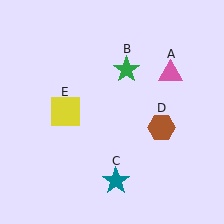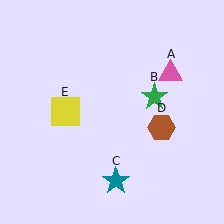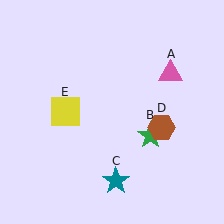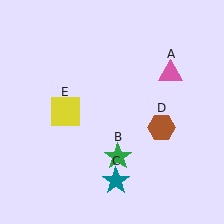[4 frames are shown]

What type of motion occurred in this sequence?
The green star (object B) rotated clockwise around the center of the scene.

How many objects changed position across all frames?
1 object changed position: green star (object B).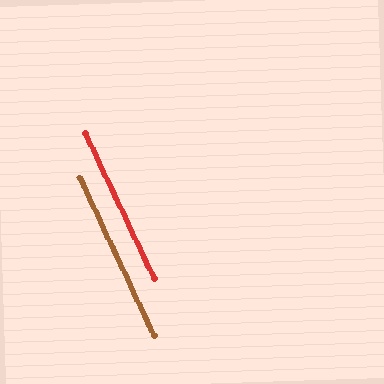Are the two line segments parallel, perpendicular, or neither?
Parallel — their directions differ by only 0.2°.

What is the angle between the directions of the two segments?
Approximately 0 degrees.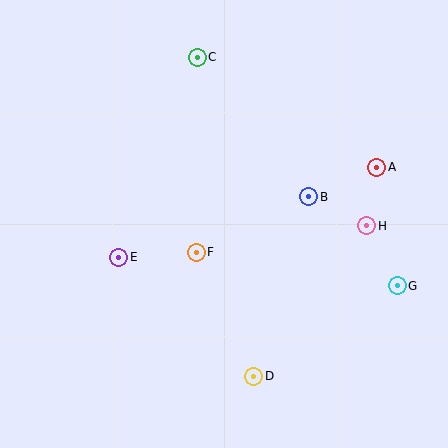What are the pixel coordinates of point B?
Point B is at (309, 197).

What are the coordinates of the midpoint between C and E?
The midpoint between C and E is at (158, 157).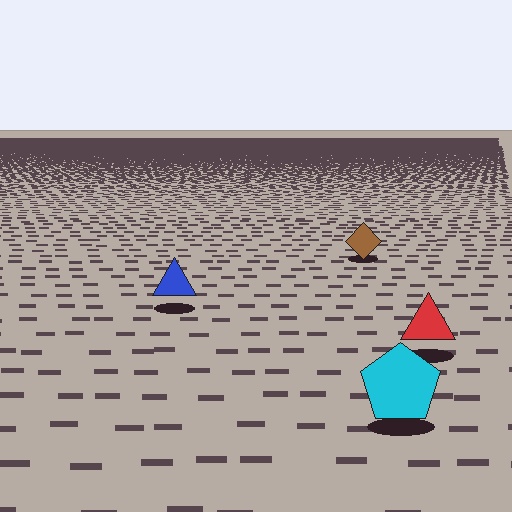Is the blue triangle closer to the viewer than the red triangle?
No. The red triangle is closer — you can tell from the texture gradient: the ground texture is coarser near it.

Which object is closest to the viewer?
The cyan pentagon is closest. The texture marks near it are larger and more spread out.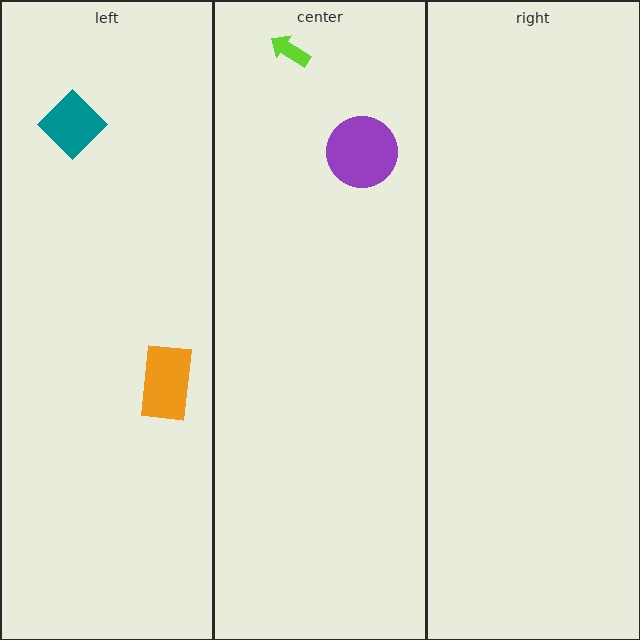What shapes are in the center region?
The lime arrow, the purple circle.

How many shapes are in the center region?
2.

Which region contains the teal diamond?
The left region.